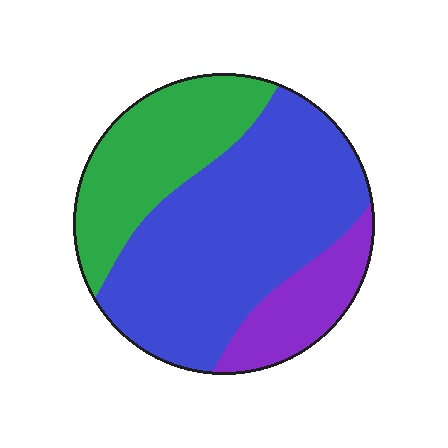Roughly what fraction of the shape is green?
Green takes up about one quarter (1/4) of the shape.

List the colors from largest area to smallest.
From largest to smallest: blue, green, purple.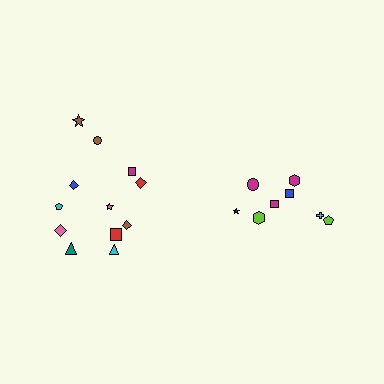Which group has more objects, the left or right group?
The left group.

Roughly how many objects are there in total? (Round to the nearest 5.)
Roughly 20 objects in total.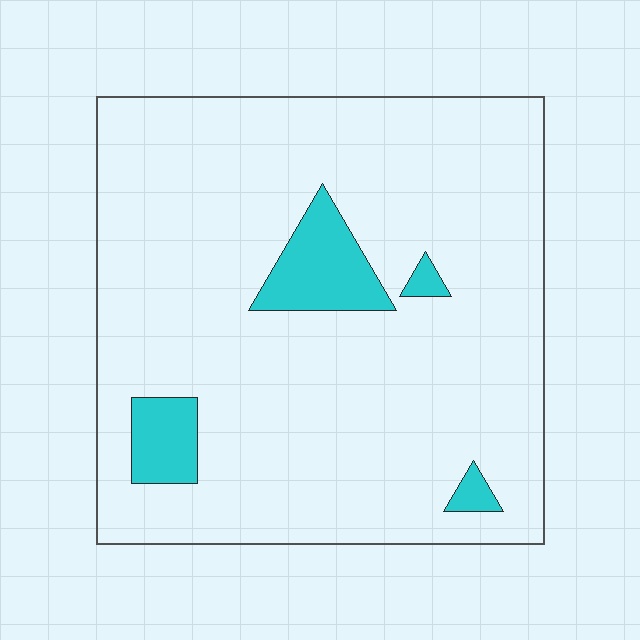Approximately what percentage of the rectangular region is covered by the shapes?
Approximately 10%.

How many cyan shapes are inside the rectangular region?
4.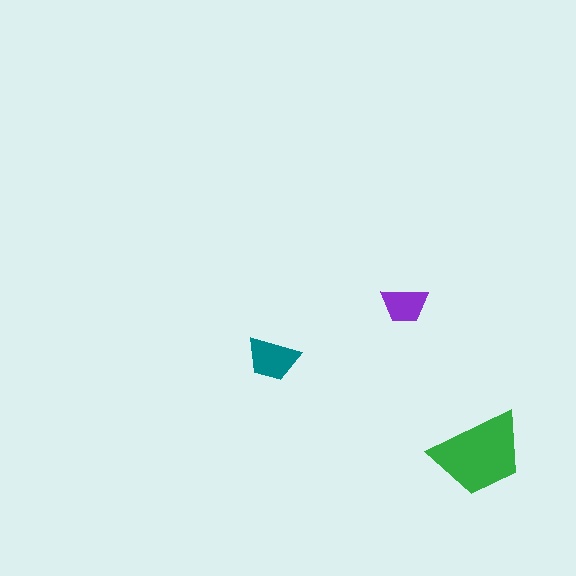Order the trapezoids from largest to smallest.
the green one, the teal one, the purple one.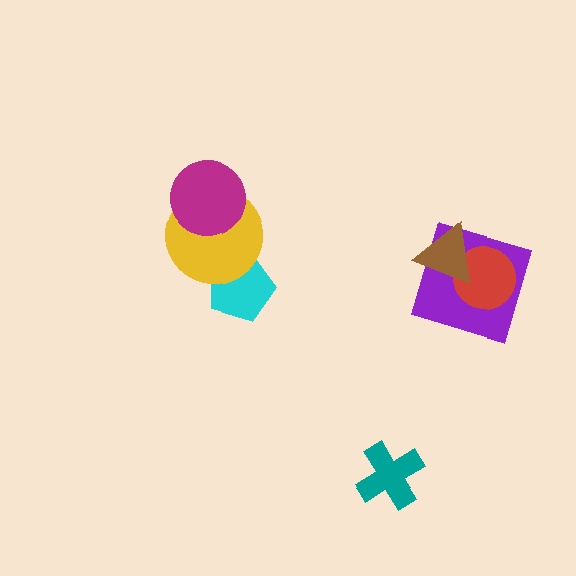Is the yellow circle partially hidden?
Yes, it is partially covered by another shape.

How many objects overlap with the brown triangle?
2 objects overlap with the brown triangle.